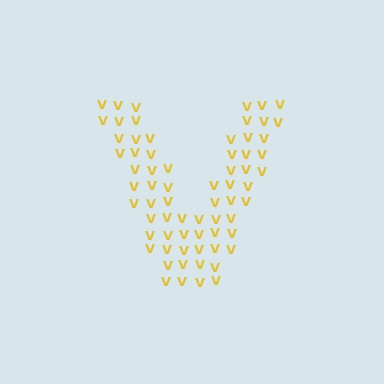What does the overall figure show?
The overall figure shows the letter V.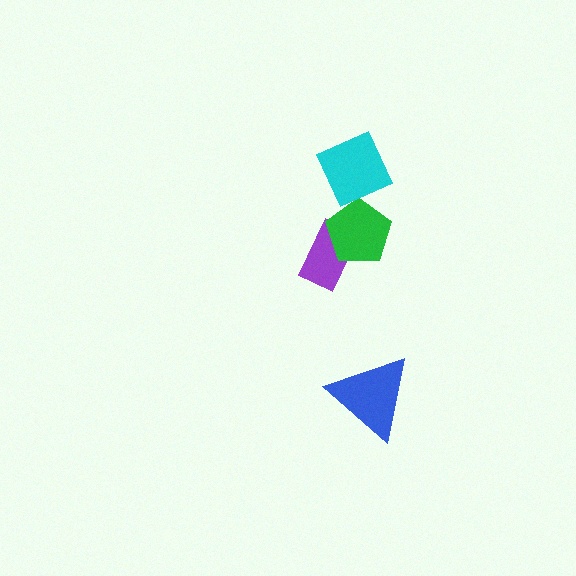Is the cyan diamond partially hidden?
No, no other shape covers it.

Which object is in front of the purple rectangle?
The green pentagon is in front of the purple rectangle.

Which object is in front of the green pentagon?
The cyan diamond is in front of the green pentagon.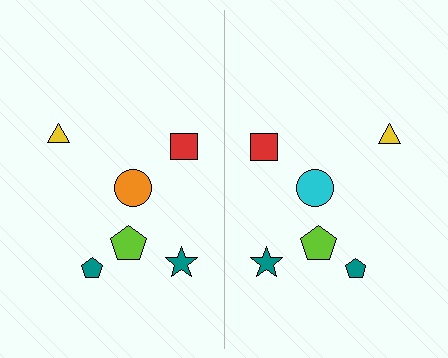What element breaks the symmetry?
The cyan circle on the right side breaks the symmetry — its mirror counterpart is orange.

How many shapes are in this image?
There are 12 shapes in this image.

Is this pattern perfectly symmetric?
No, the pattern is not perfectly symmetric. The cyan circle on the right side breaks the symmetry — its mirror counterpart is orange.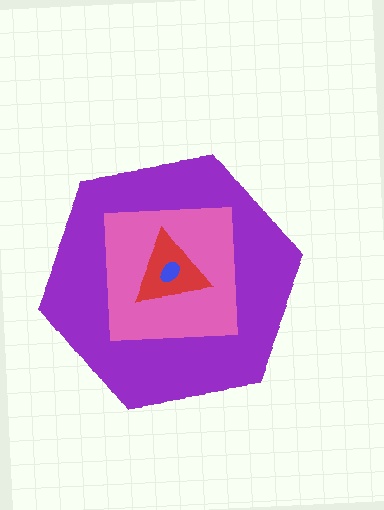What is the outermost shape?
The purple hexagon.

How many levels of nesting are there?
4.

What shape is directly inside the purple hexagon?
The pink square.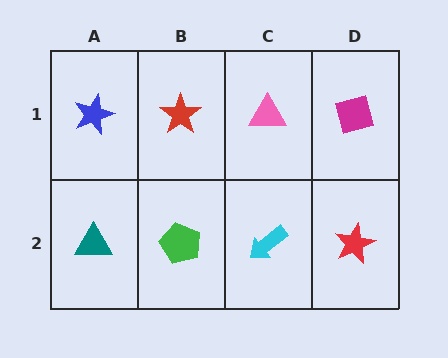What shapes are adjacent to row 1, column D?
A red star (row 2, column D), a pink triangle (row 1, column C).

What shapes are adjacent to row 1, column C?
A cyan arrow (row 2, column C), a red star (row 1, column B), a magenta square (row 1, column D).